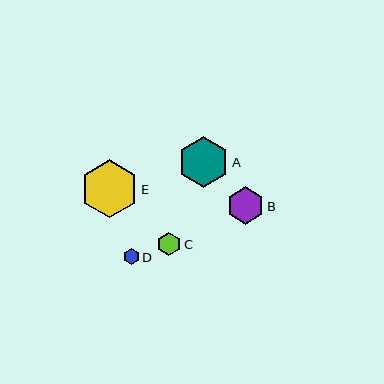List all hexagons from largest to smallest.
From largest to smallest: E, A, B, C, D.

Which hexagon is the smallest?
Hexagon D is the smallest with a size of approximately 16 pixels.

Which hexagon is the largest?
Hexagon E is the largest with a size of approximately 58 pixels.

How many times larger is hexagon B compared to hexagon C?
Hexagon B is approximately 1.6 times the size of hexagon C.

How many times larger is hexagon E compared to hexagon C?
Hexagon E is approximately 2.4 times the size of hexagon C.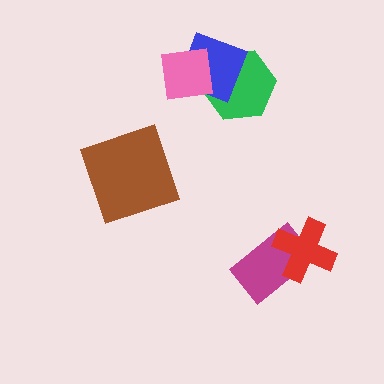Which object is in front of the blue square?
The pink square is in front of the blue square.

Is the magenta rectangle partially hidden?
Yes, it is partially covered by another shape.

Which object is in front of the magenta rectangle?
The red cross is in front of the magenta rectangle.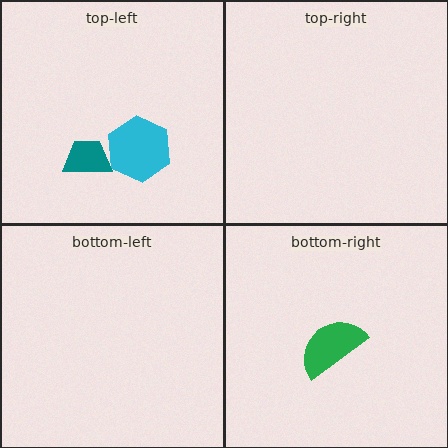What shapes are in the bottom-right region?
The green semicircle.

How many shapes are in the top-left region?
2.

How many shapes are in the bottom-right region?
1.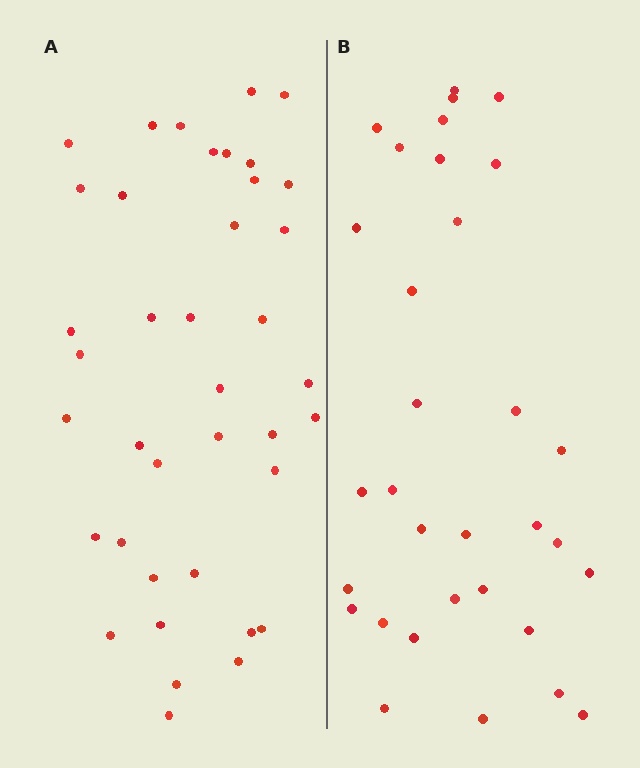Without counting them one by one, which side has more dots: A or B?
Region A (the left region) has more dots.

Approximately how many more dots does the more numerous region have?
Region A has roughly 8 or so more dots than region B.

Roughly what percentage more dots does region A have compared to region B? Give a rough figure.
About 20% more.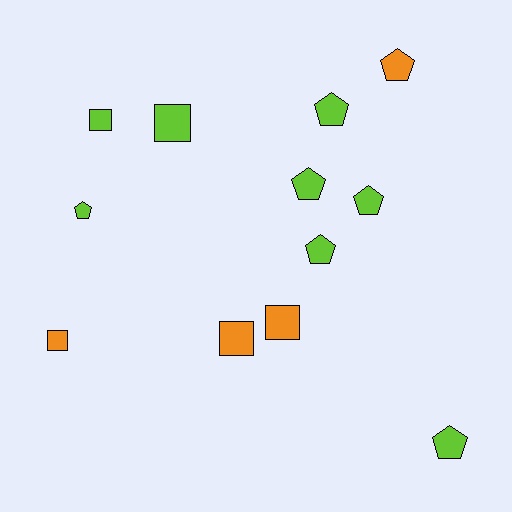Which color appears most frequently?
Lime, with 8 objects.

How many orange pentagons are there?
There is 1 orange pentagon.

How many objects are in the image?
There are 12 objects.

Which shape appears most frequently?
Pentagon, with 7 objects.